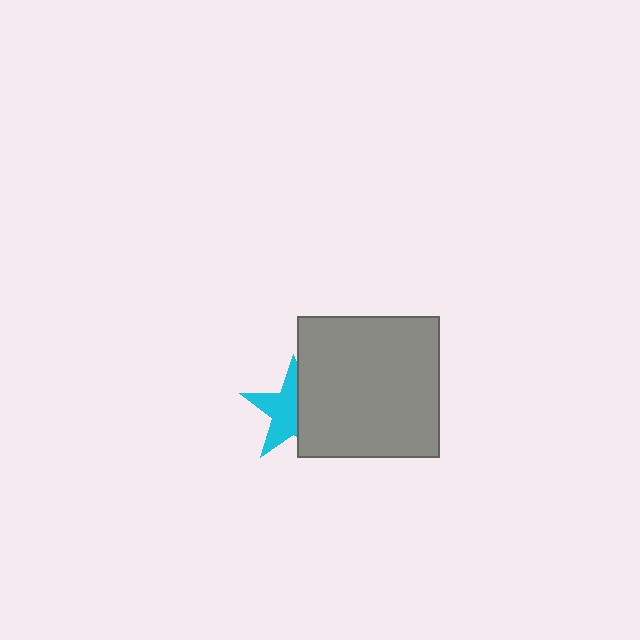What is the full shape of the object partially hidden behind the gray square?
The partially hidden object is a cyan star.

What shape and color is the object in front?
The object in front is a gray square.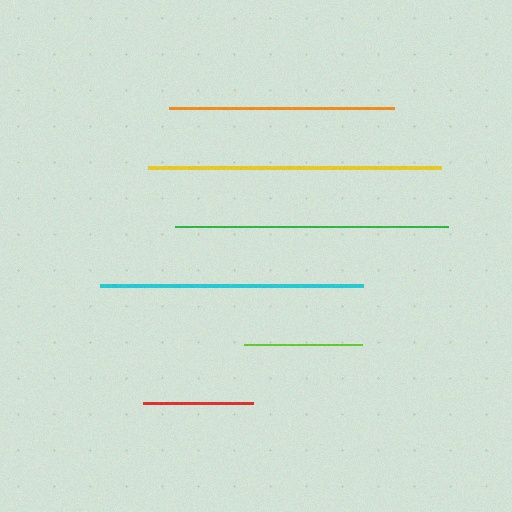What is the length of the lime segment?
The lime segment is approximately 118 pixels long.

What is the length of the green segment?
The green segment is approximately 273 pixels long.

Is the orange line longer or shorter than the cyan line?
The cyan line is longer than the orange line.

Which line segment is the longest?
The yellow line is the longest at approximately 293 pixels.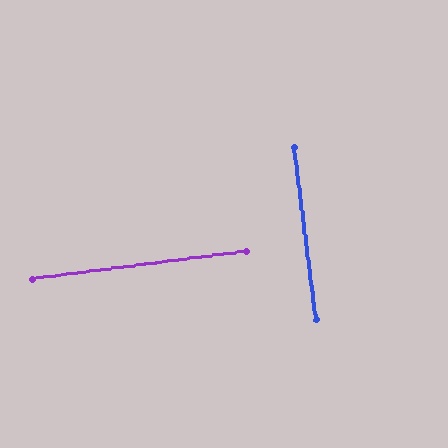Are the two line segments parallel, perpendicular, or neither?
Perpendicular — they meet at approximately 90°.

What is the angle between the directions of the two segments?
Approximately 90 degrees.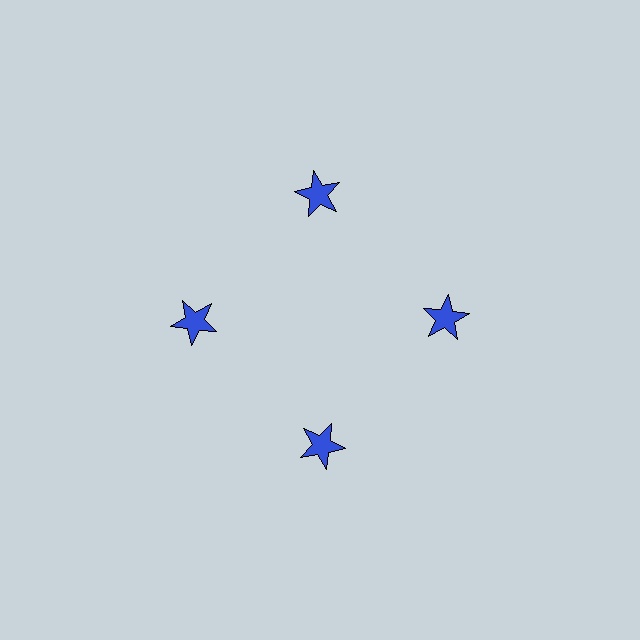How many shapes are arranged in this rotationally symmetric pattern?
There are 4 shapes, arranged in 4 groups of 1.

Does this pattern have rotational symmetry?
Yes, this pattern has 4-fold rotational symmetry. It looks the same after rotating 90 degrees around the center.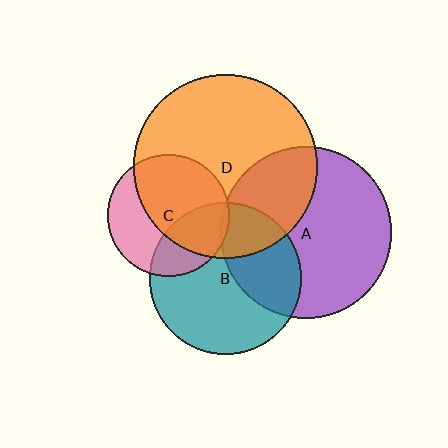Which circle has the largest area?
Circle D (orange).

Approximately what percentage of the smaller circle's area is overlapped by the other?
Approximately 35%.